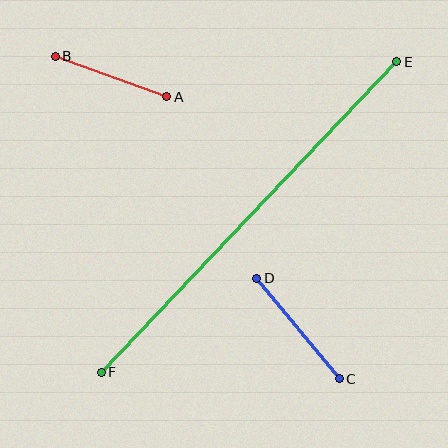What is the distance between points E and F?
The distance is approximately 429 pixels.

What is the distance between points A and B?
The distance is approximately 119 pixels.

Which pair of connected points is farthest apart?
Points E and F are farthest apart.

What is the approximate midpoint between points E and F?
The midpoint is at approximately (249, 217) pixels.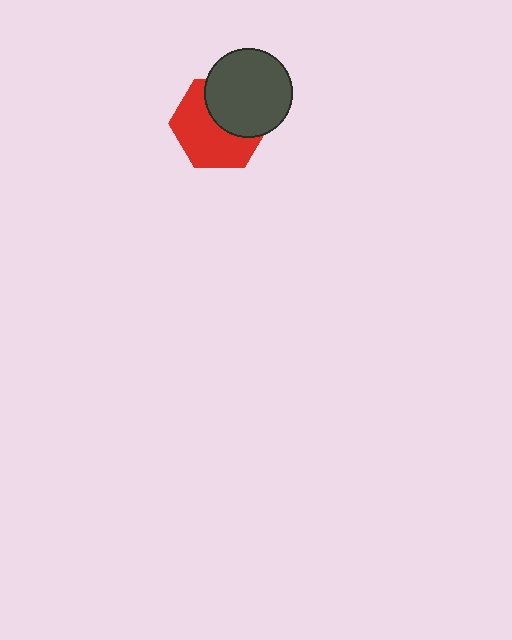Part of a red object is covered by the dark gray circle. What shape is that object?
It is a hexagon.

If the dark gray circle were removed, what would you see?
You would see the complete red hexagon.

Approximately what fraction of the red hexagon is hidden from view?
Roughly 42% of the red hexagon is hidden behind the dark gray circle.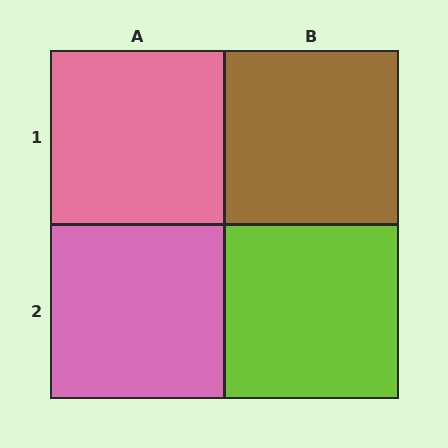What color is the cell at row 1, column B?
Brown.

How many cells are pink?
2 cells are pink.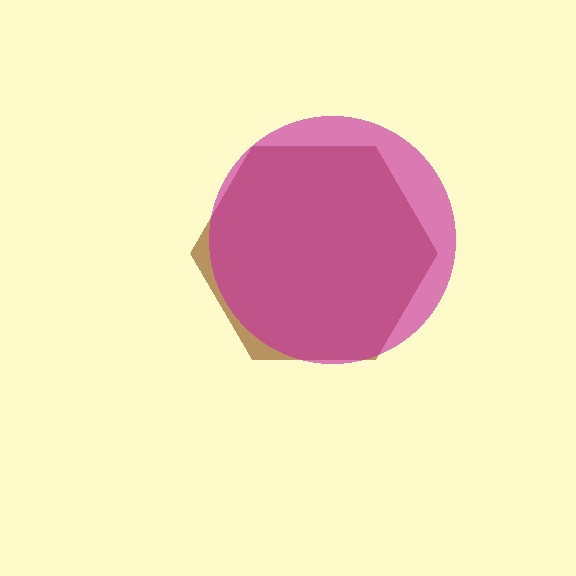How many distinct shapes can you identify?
There are 2 distinct shapes: a brown hexagon, a magenta circle.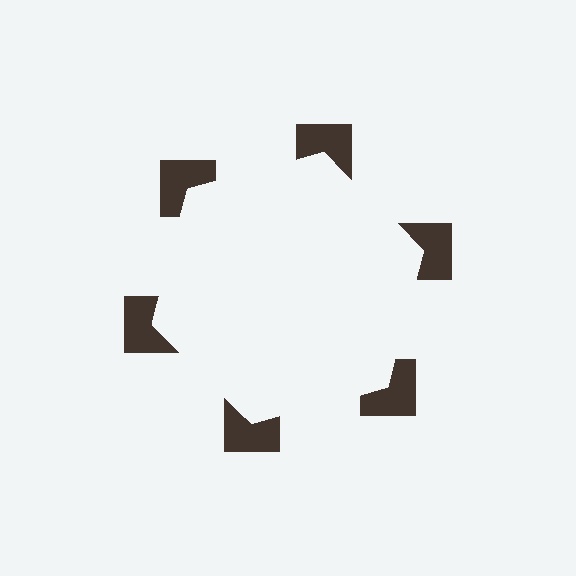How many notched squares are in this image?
There are 6 — one at each vertex of the illusory hexagon.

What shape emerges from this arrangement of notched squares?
An illusory hexagon — its edges are inferred from the aligned wedge cuts in the notched squares, not physically drawn.